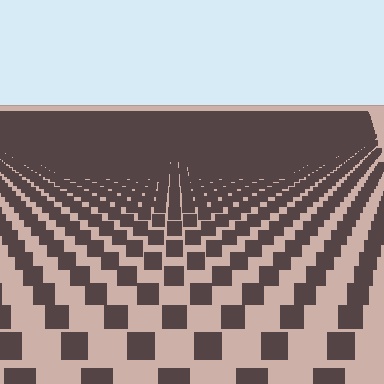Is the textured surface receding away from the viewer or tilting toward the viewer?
The surface is receding away from the viewer. Texture elements get smaller and denser toward the top.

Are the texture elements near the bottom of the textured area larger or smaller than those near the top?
Larger. Near the bottom, elements are closer to the viewer and appear at a bigger on-screen size.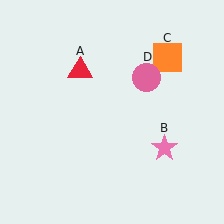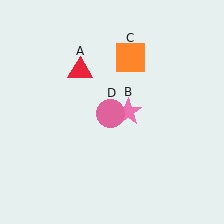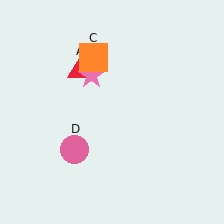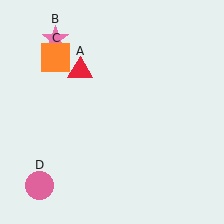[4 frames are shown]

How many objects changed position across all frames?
3 objects changed position: pink star (object B), orange square (object C), pink circle (object D).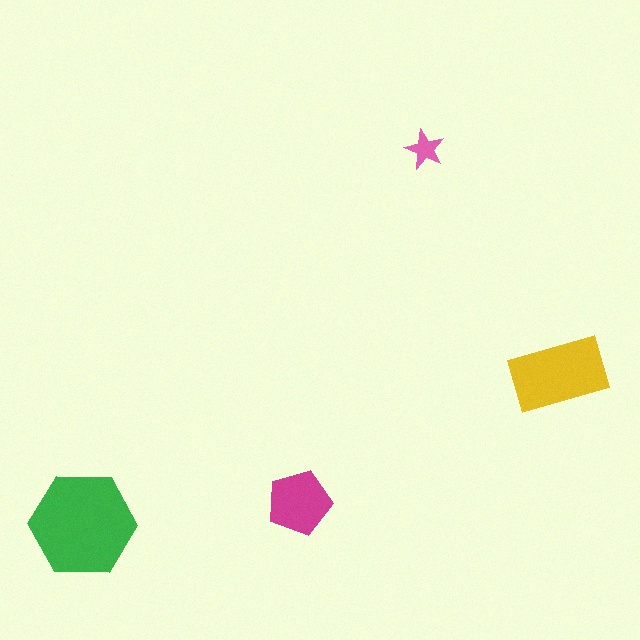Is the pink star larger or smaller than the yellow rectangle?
Smaller.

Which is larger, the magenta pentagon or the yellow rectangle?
The yellow rectangle.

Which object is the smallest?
The pink star.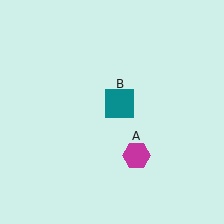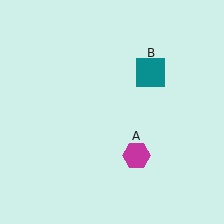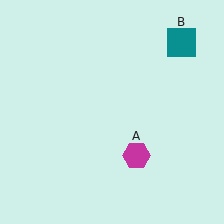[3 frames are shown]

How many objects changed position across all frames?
1 object changed position: teal square (object B).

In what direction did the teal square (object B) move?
The teal square (object B) moved up and to the right.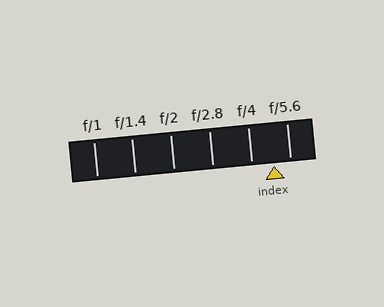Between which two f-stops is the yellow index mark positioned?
The index mark is between f/4 and f/5.6.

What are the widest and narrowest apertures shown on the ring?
The widest aperture shown is f/1 and the narrowest is f/5.6.